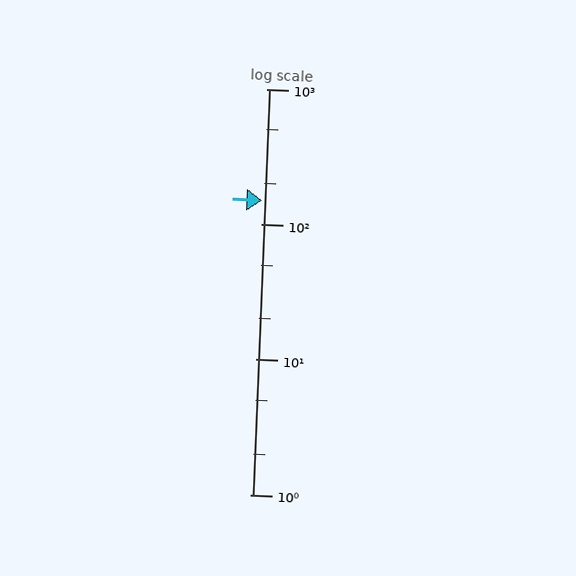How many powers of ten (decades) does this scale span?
The scale spans 3 decades, from 1 to 1000.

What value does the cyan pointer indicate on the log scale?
The pointer indicates approximately 150.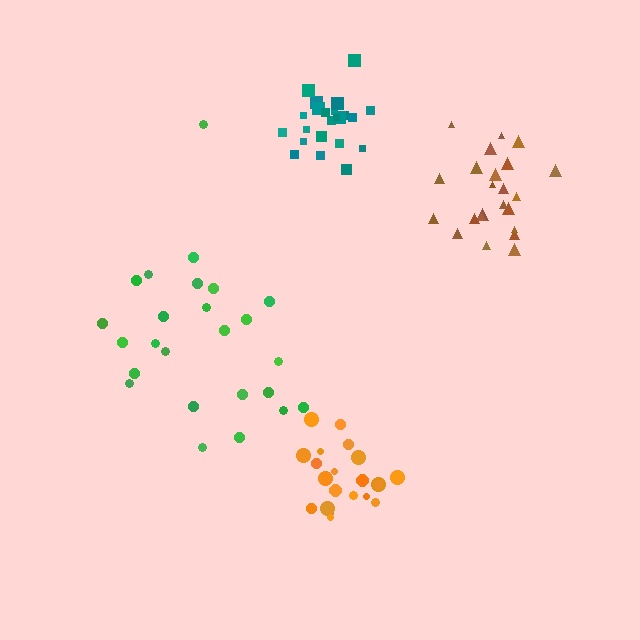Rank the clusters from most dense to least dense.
teal, orange, brown, green.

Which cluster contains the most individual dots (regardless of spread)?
Green (25).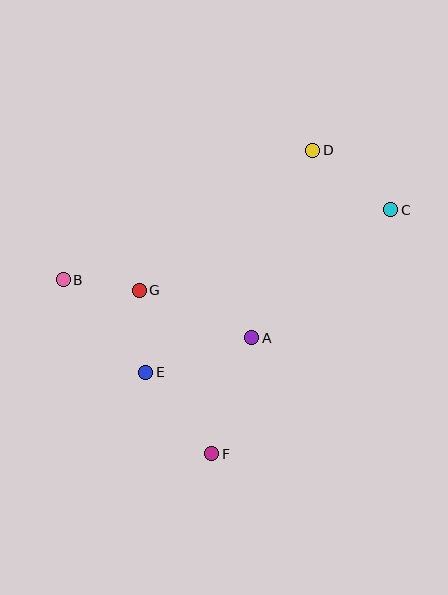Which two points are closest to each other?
Points B and G are closest to each other.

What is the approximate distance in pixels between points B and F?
The distance between B and F is approximately 229 pixels.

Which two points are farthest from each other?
Points B and C are farthest from each other.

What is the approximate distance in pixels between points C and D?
The distance between C and D is approximately 98 pixels.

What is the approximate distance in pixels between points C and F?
The distance between C and F is approximately 302 pixels.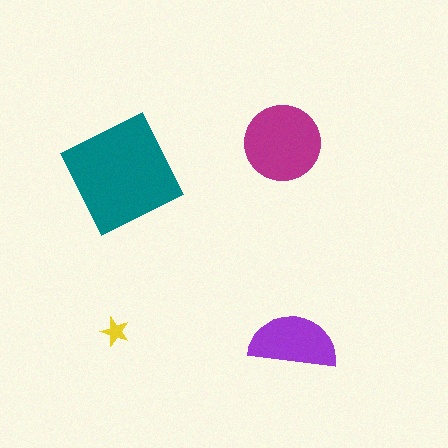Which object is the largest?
The teal square.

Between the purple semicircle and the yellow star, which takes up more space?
The purple semicircle.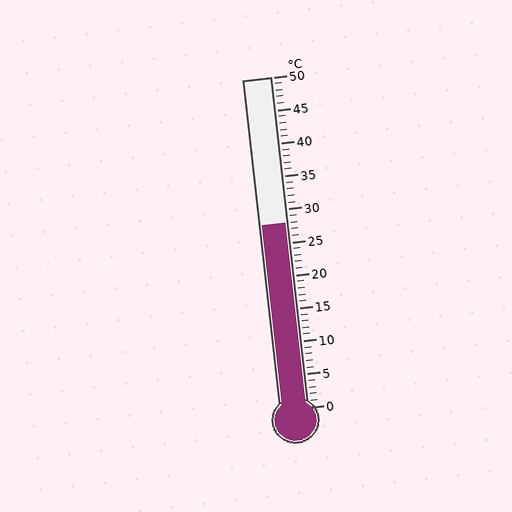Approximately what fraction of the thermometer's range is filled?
The thermometer is filled to approximately 55% of its range.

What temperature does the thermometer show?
The thermometer shows approximately 28°C.